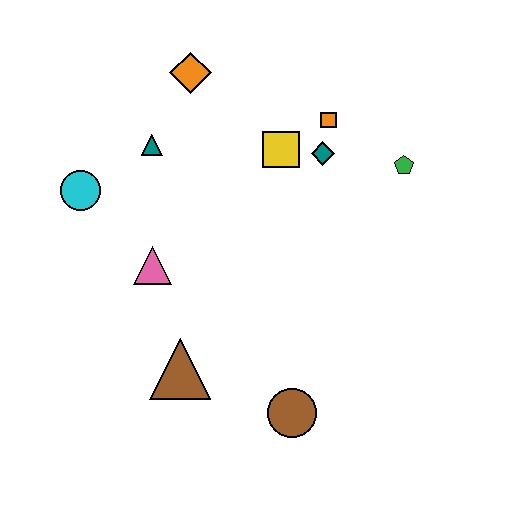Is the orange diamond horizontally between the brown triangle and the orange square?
Yes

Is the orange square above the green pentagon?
Yes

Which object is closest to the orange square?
The teal diamond is closest to the orange square.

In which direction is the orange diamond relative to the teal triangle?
The orange diamond is above the teal triangle.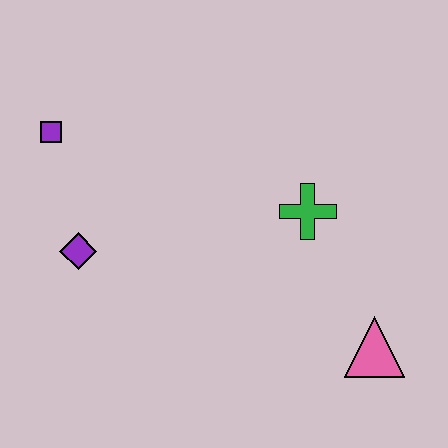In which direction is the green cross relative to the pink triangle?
The green cross is above the pink triangle.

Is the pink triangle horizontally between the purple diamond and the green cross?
No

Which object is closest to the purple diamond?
The purple square is closest to the purple diamond.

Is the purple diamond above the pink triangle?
Yes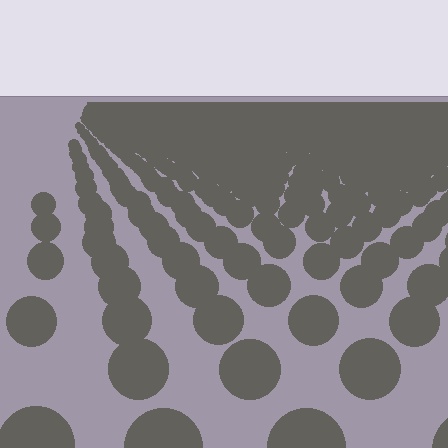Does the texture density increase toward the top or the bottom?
Density increases toward the top.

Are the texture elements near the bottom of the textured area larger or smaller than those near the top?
Larger. Near the bottom, elements are closer to the viewer and appear at a bigger on-screen size.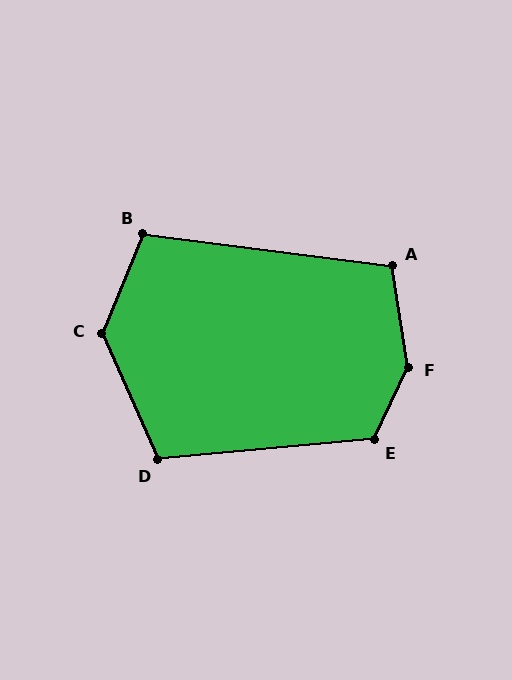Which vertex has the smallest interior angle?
B, at approximately 106 degrees.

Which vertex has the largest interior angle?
F, at approximately 146 degrees.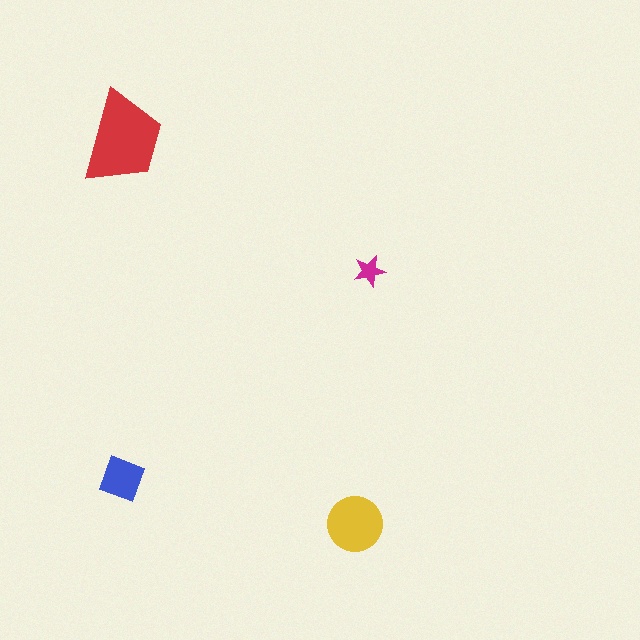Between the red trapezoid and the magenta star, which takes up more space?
The red trapezoid.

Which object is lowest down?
The yellow circle is bottommost.